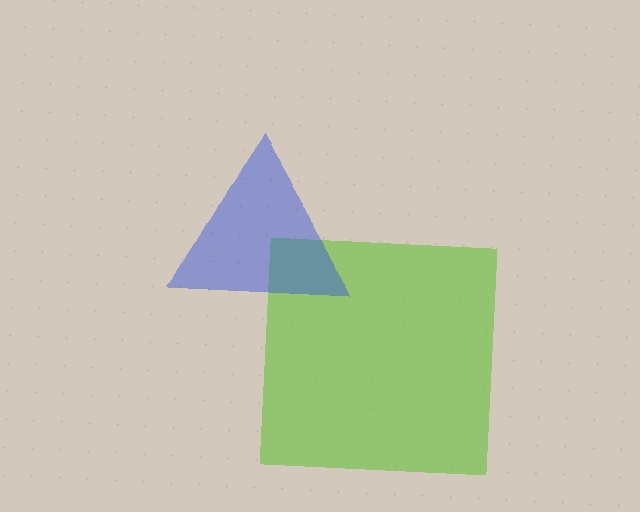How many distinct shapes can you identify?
There are 2 distinct shapes: a lime square, a blue triangle.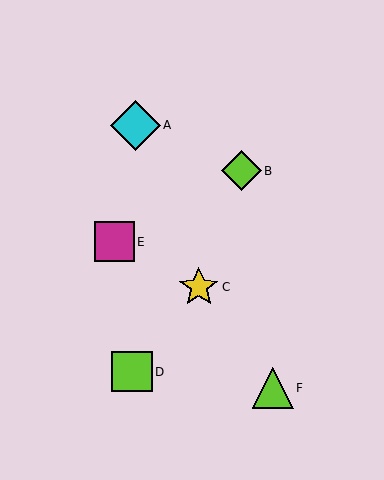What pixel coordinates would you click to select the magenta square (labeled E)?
Click at (114, 242) to select the magenta square E.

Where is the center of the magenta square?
The center of the magenta square is at (114, 242).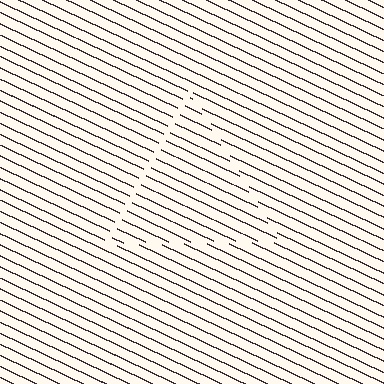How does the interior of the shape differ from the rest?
The interior of the shape contains the same grating, shifted by half a period — the contour is defined by the phase discontinuity where line-ends from the inner and outer gratings abut.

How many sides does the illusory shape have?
3 sides — the line-ends trace a triangle.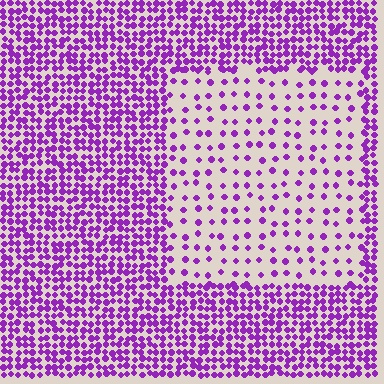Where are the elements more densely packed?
The elements are more densely packed outside the rectangle boundary.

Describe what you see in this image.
The image contains small purple elements arranged at two different densities. A rectangle-shaped region is visible where the elements are less densely packed than the surrounding area.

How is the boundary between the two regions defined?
The boundary is defined by a change in element density (approximately 3.1x ratio). All elements are the same color, size, and shape.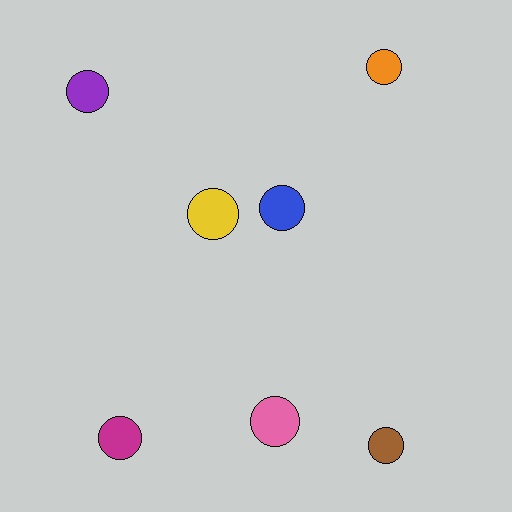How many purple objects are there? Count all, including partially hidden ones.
There is 1 purple object.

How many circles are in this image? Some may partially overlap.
There are 7 circles.